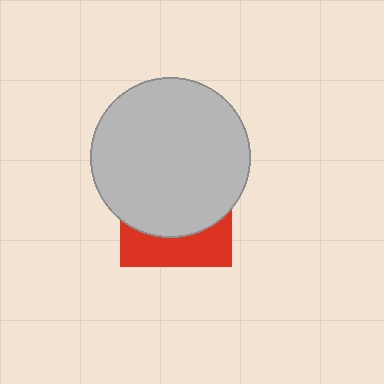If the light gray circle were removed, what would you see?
You would see the complete red square.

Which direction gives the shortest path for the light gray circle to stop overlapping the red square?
Moving up gives the shortest separation.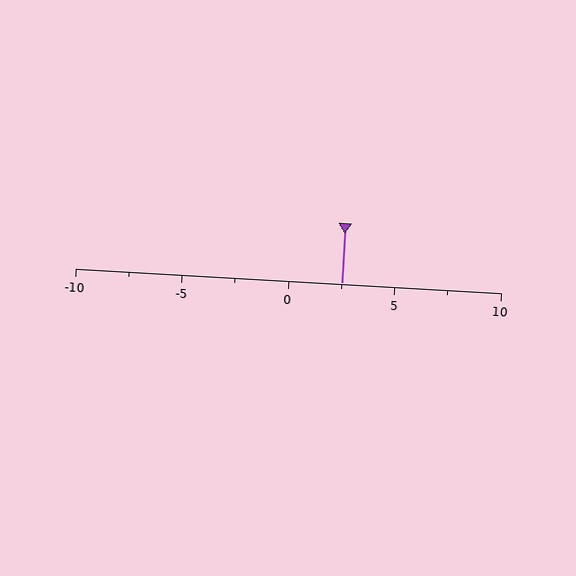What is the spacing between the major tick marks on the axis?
The major ticks are spaced 5 apart.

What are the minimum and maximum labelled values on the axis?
The axis runs from -10 to 10.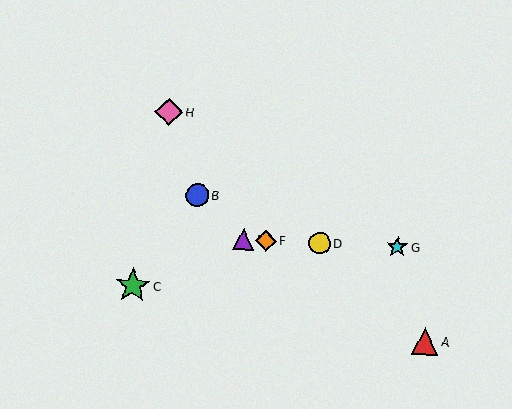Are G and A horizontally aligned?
No, G is at y≈247 and A is at y≈342.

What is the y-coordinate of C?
Object C is at y≈286.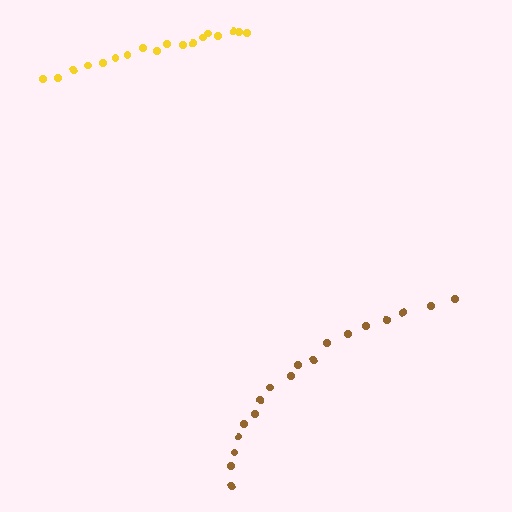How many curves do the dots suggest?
There are 2 distinct paths.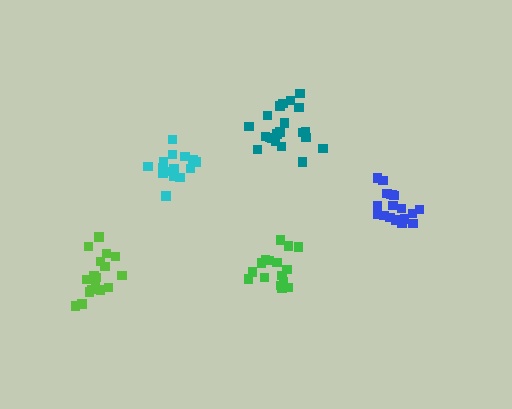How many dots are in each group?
Group 1: 17 dots, Group 2: 16 dots, Group 3: 18 dots, Group 4: 21 dots, Group 5: 17 dots (89 total).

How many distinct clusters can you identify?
There are 5 distinct clusters.